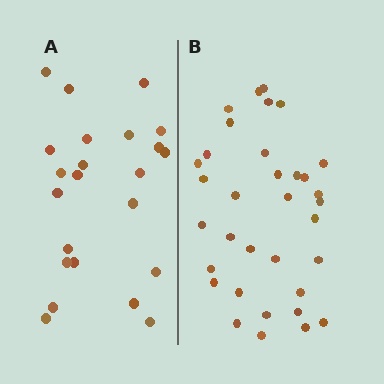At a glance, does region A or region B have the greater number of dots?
Region B (the right region) has more dots.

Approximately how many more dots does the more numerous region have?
Region B has roughly 12 or so more dots than region A.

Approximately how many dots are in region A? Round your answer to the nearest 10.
About 20 dots. (The exact count is 23, which rounds to 20.)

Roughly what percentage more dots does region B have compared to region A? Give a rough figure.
About 50% more.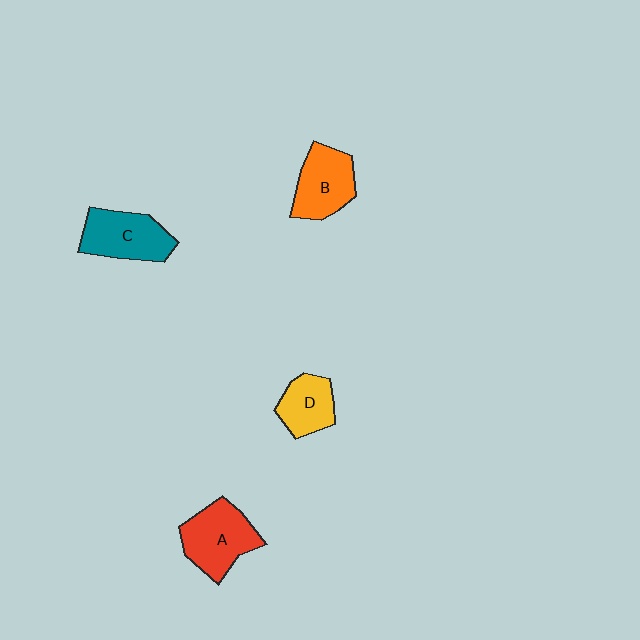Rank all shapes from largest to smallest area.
From largest to smallest: A (red), C (teal), B (orange), D (yellow).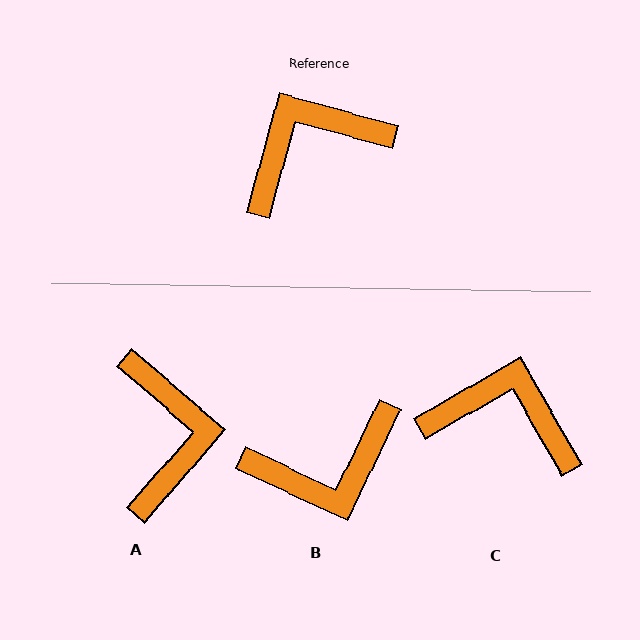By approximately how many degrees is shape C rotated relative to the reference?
Approximately 45 degrees clockwise.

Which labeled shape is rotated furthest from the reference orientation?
B, about 170 degrees away.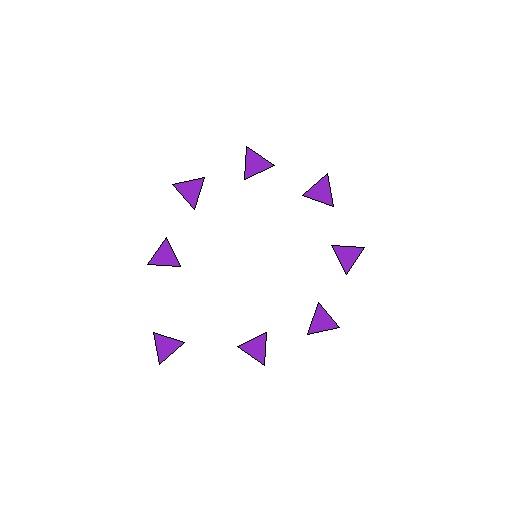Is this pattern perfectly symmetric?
No. The 8 purple triangles are arranged in a ring, but one element near the 8 o'clock position is pushed outward from the center, breaking the 8-fold rotational symmetry.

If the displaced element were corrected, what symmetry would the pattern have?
It would have 8-fold rotational symmetry — the pattern would map onto itself every 45 degrees.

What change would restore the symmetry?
The symmetry would be restored by moving it inward, back onto the ring so that all 8 triangles sit at equal angles and equal distance from the center.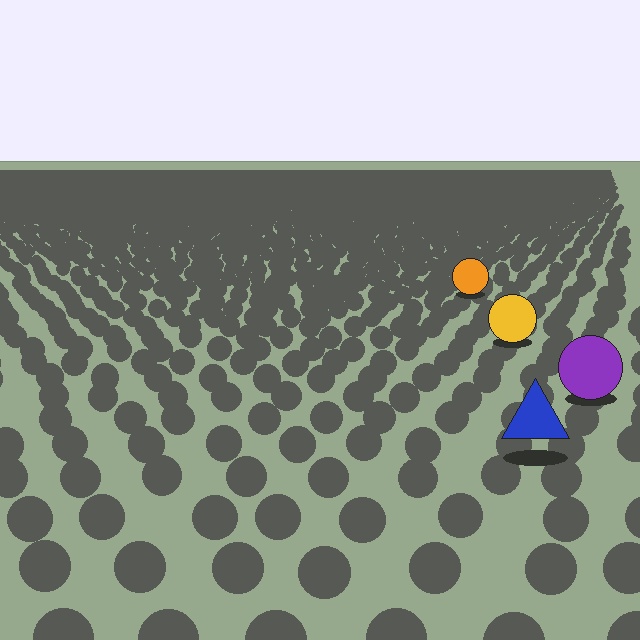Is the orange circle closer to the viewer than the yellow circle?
No. The yellow circle is closer — you can tell from the texture gradient: the ground texture is coarser near it.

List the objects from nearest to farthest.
From nearest to farthest: the blue triangle, the purple circle, the yellow circle, the orange circle.